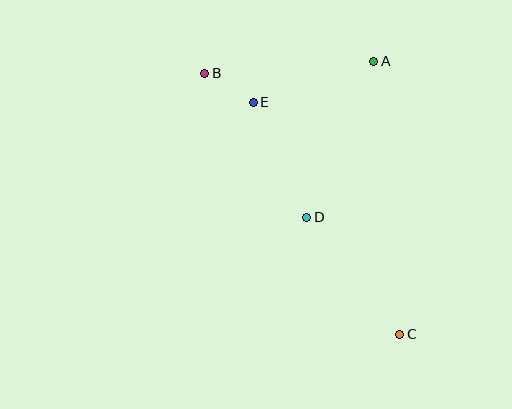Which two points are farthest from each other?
Points B and C are farthest from each other.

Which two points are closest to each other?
Points B and E are closest to each other.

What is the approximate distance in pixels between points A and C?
The distance between A and C is approximately 275 pixels.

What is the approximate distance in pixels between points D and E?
The distance between D and E is approximately 127 pixels.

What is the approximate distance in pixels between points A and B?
The distance between A and B is approximately 170 pixels.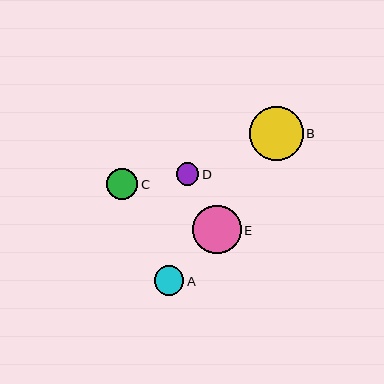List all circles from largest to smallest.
From largest to smallest: B, E, C, A, D.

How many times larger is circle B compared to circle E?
Circle B is approximately 1.1 times the size of circle E.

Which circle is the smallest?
Circle D is the smallest with a size of approximately 22 pixels.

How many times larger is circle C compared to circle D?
Circle C is approximately 1.4 times the size of circle D.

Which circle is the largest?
Circle B is the largest with a size of approximately 54 pixels.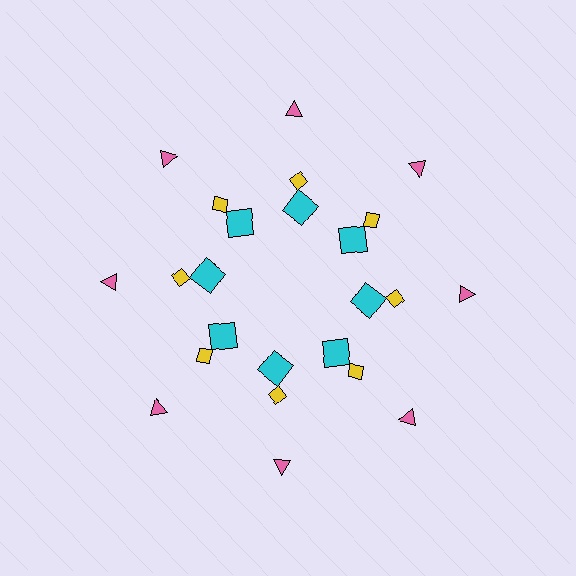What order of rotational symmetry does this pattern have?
This pattern has 8-fold rotational symmetry.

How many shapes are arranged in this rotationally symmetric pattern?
There are 24 shapes, arranged in 8 groups of 3.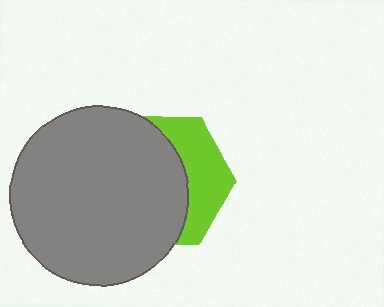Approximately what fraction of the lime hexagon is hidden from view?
Roughly 65% of the lime hexagon is hidden behind the gray circle.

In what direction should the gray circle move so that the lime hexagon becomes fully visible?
The gray circle should move left. That is the shortest direction to clear the overlap and leave the lime hexagon fully visible.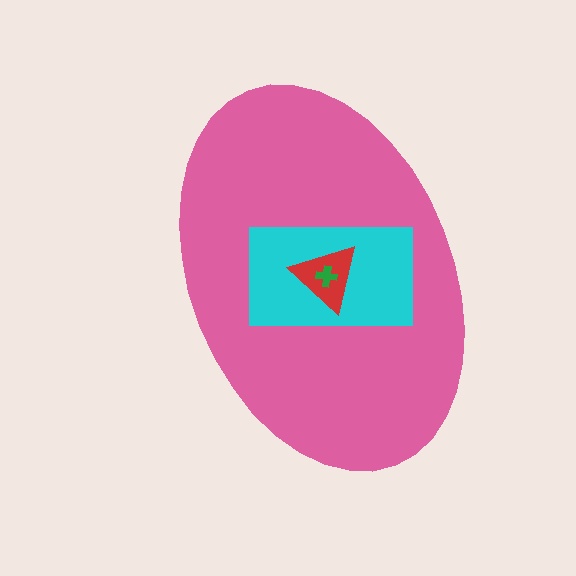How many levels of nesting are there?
4.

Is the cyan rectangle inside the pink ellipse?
Yes.